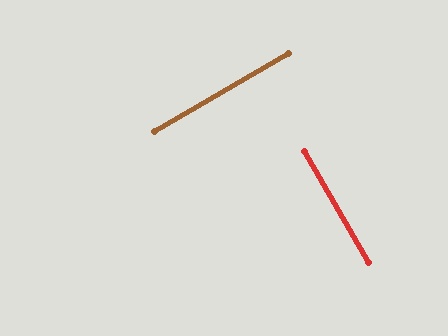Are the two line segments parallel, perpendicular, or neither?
Perpendicular — they meet at approximately 90°.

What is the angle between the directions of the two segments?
Approximately 90 degrees.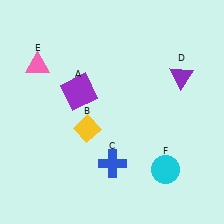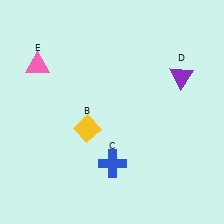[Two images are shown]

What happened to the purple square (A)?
The purple square (A) was removed in Image 2. It was in the top-left area of Image 1.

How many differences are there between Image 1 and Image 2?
There are 2 differences between the two images.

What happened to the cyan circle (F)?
The cyan circle (F) was removed in Image 2. It was in the bottom-right area of Image 1.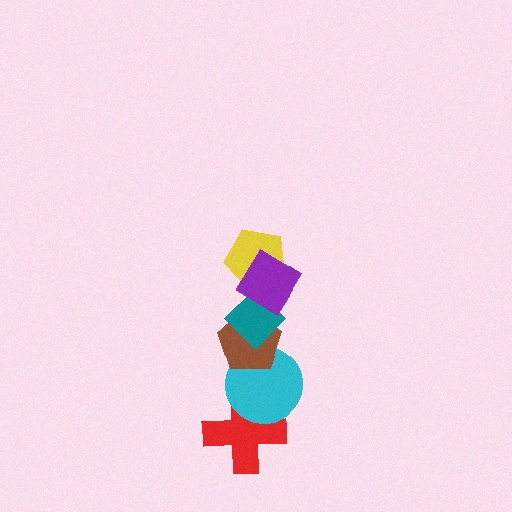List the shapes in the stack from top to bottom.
From top to bottom: the purple diamond, the yellow pentagon, the teal diamond, the brown pentagon, the cyan circle, the red cross.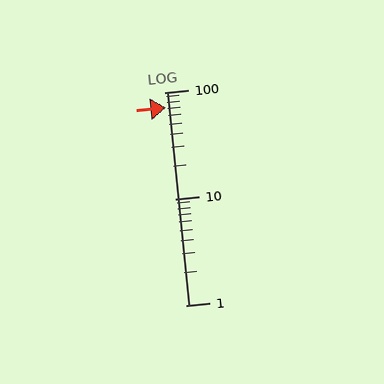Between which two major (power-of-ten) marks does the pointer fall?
The pointer is between 10 and 100.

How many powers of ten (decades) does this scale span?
The scale spans 2 decades, from 1 to 100.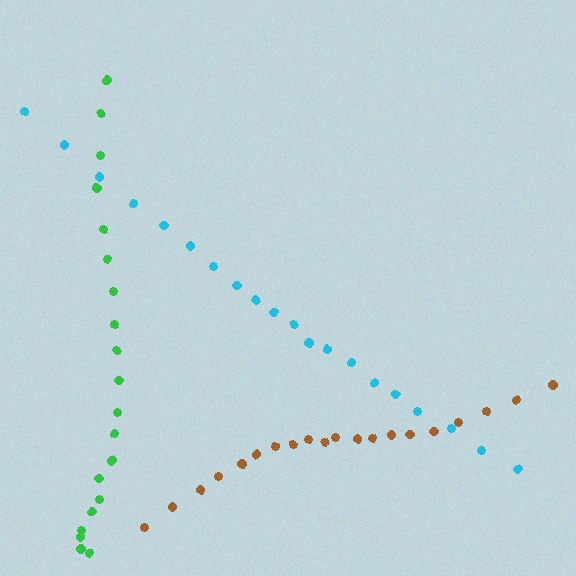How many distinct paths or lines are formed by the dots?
There are 3 distinct paths.